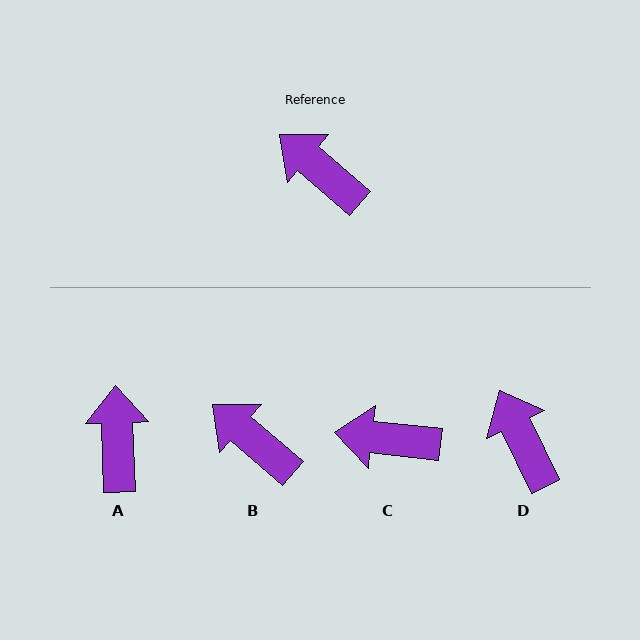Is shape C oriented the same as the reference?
No, it is off by about 34 degrees.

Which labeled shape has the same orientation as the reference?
B.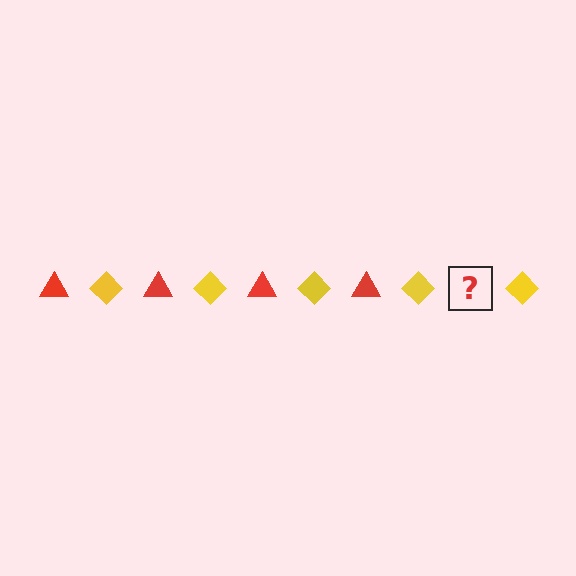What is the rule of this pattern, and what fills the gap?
The rule is that the pattern alternates between red triangle and yellow diamond. The gap should be filled with a red triangle.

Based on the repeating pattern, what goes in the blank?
The blank should be a red triangle.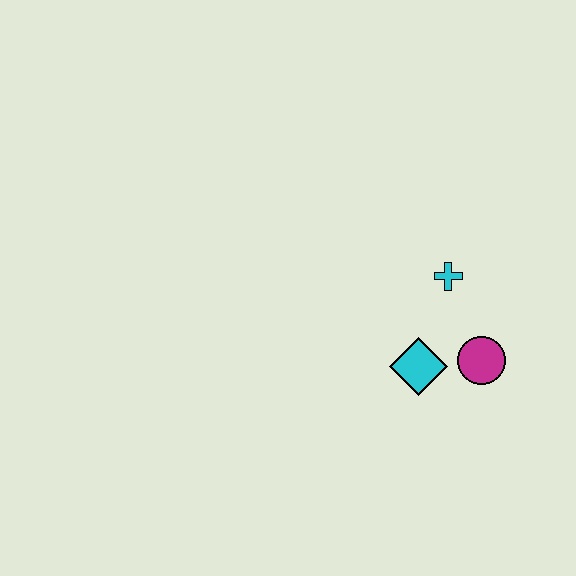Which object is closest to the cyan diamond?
The magenta circle is closest to the cyan diamond.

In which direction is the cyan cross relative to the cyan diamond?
The cyan cross is above the cyan diamond.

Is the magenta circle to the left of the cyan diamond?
No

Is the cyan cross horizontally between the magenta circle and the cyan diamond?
Yes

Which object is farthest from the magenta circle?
The cyan cross is farthest from the magenta circle.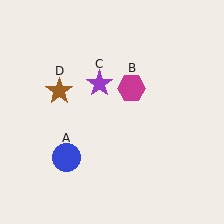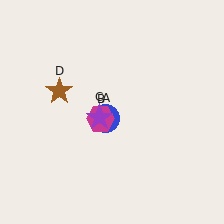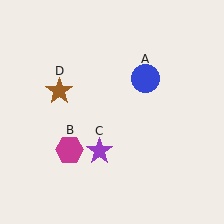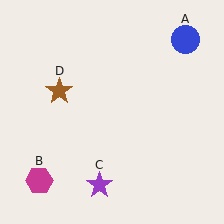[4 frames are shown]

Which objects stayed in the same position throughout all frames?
Brown star (object D) remained stationary.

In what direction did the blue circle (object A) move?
The blue circle (object A) moved up and to the right.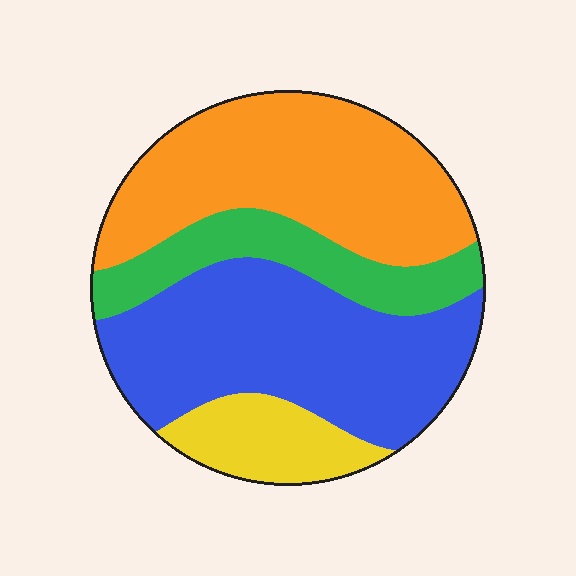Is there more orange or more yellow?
Orange.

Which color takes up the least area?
Yellow, at roughly 10%.